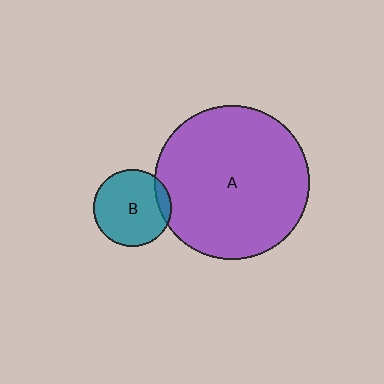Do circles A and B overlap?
Yes.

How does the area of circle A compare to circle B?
Approximately 3.9 times.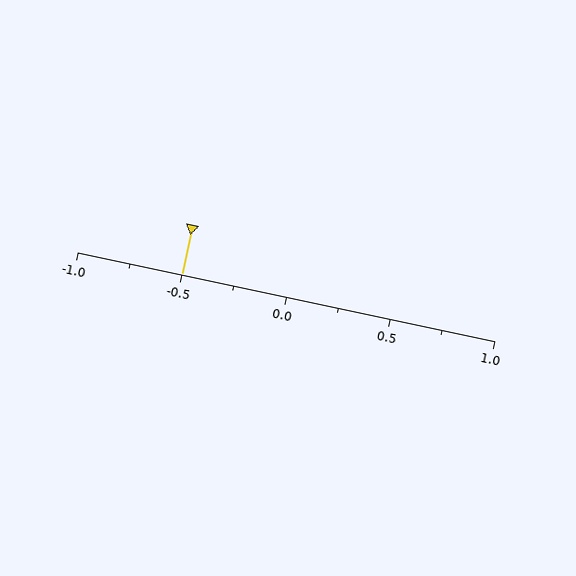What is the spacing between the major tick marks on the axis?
The major ticks are spaced 0.5 apart.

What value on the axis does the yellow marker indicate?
The marker indicates approximately -0.5.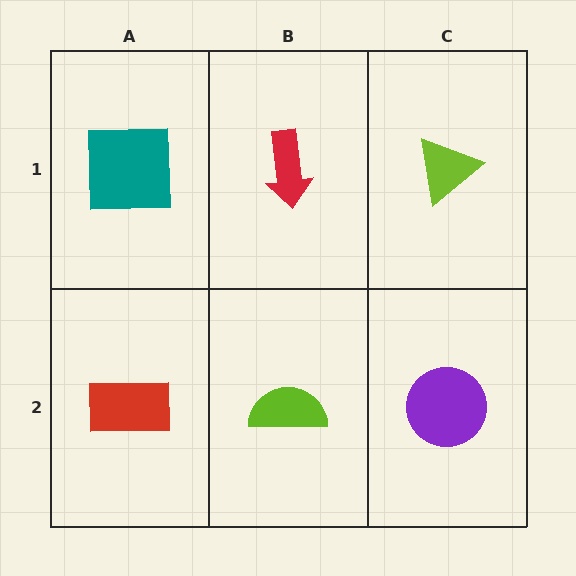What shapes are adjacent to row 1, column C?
A purple circle (row 2, column C), a red arrow (row 1, column B).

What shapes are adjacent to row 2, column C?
A lime triangle (row 1, column C), a lime semicircle (row 2, column B).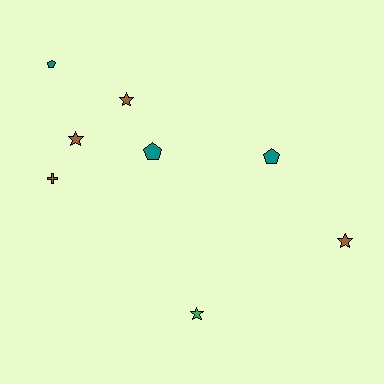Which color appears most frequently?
Brown, with 4 objects.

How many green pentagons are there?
There are no green pentagons.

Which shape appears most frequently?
Star, with 4 objects.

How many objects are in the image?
There are 8 objects.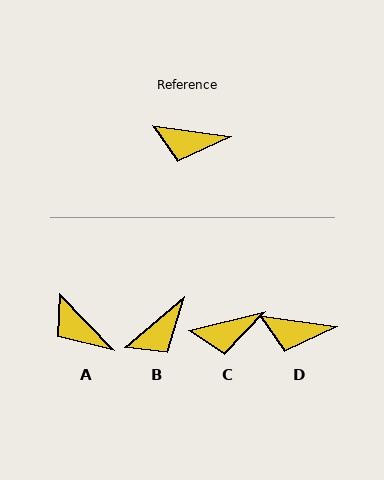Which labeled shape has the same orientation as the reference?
D.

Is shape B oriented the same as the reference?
No, it is off by about 48 degrees.